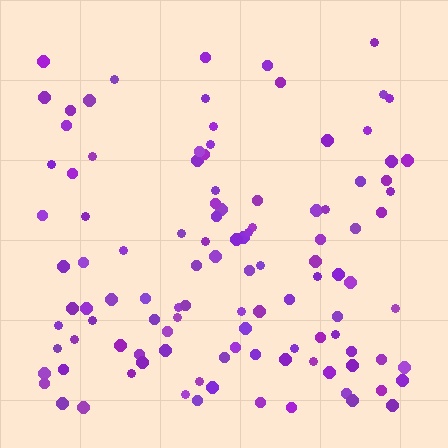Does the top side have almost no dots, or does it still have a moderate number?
Still a moderate number, just noticeably fewer than the bottom.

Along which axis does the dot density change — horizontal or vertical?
Vertical.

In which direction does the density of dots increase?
From top to bottom, with the bottom side densest.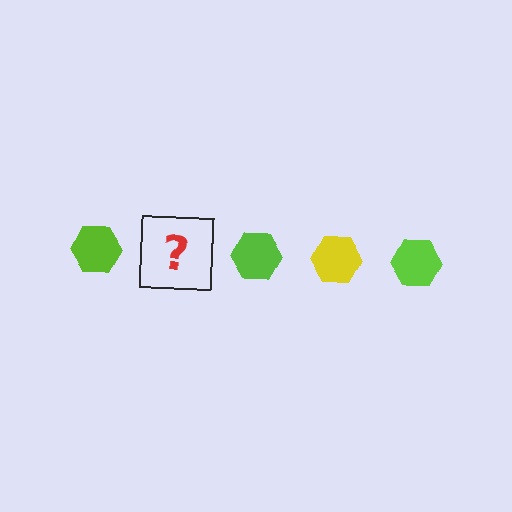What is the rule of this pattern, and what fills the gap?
The rule is that the pattern cycles through lime, yellow hexagons. The gap should be filled with a yellow hexagon.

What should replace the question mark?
The question mark should be replaced with a yellow hexagon.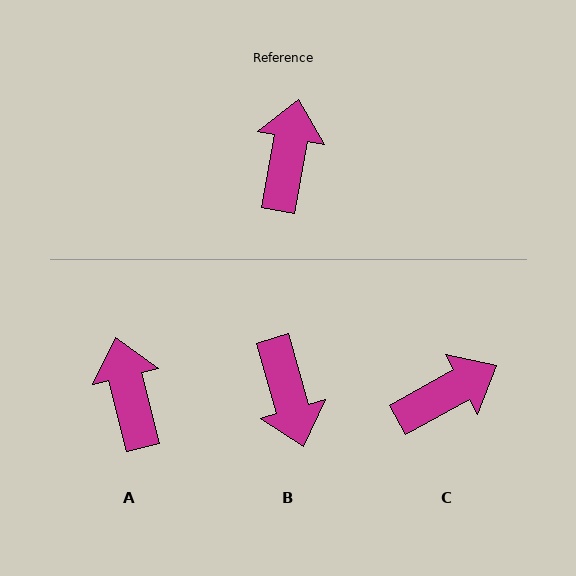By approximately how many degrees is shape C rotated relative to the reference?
Approximately 51 degrees clockwise.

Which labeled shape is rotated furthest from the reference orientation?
B, about 154 degrees away.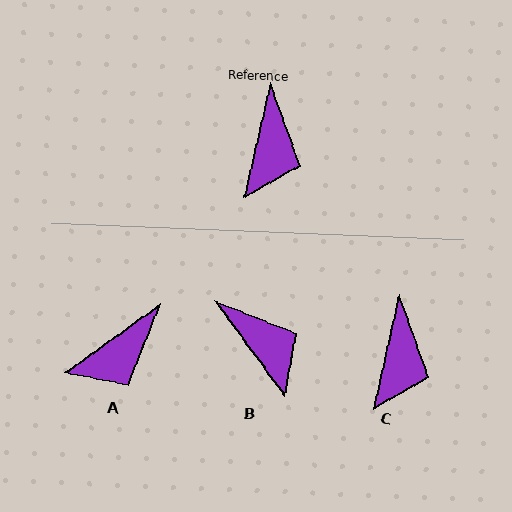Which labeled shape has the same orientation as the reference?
C.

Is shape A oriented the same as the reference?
No, it is off by about 42 degrees.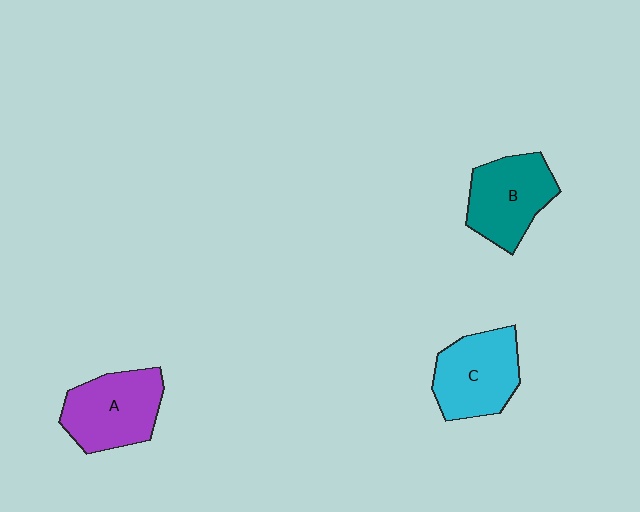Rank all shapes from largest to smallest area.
From largest to smallest: A (purple), C (cyan), B (teal).